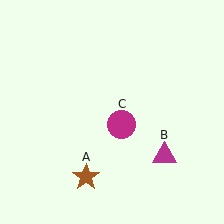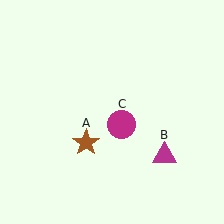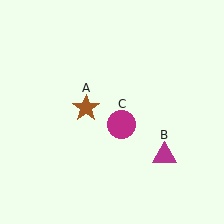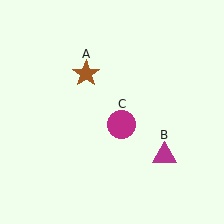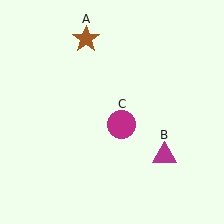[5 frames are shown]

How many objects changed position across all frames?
1 object changed position: brown star (object A).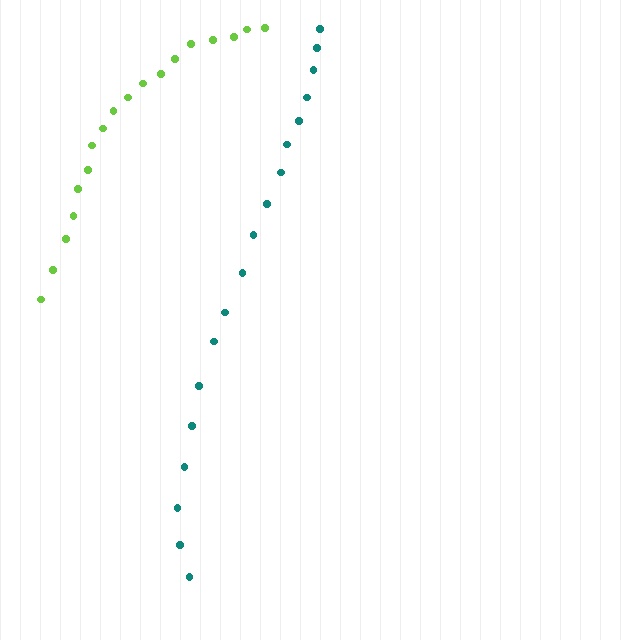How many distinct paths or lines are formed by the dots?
There are 2 distinct paths.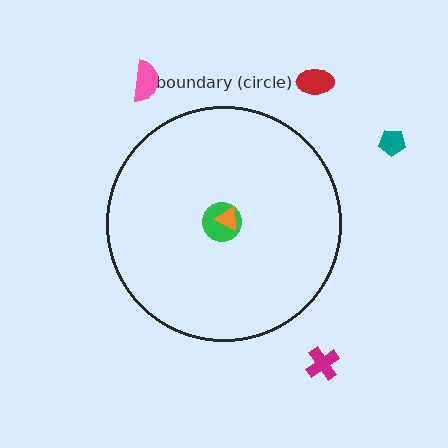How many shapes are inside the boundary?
2 inside, 4 outside.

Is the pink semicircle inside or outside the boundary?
Outside.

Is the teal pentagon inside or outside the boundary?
Outside.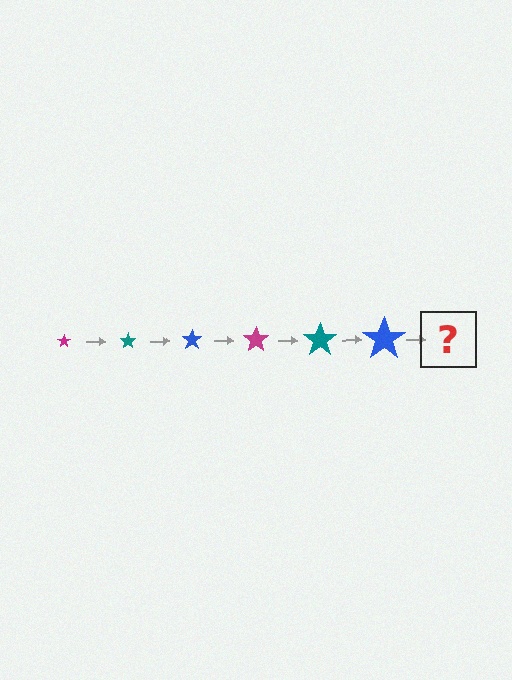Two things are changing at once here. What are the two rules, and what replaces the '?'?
The two rules are that the star grows larger each step and the color cycles through magenta, teal, and blue. The '?' should be a magenta star, larger than the previous one.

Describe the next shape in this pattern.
It should be a magenta star, larger than the previous one.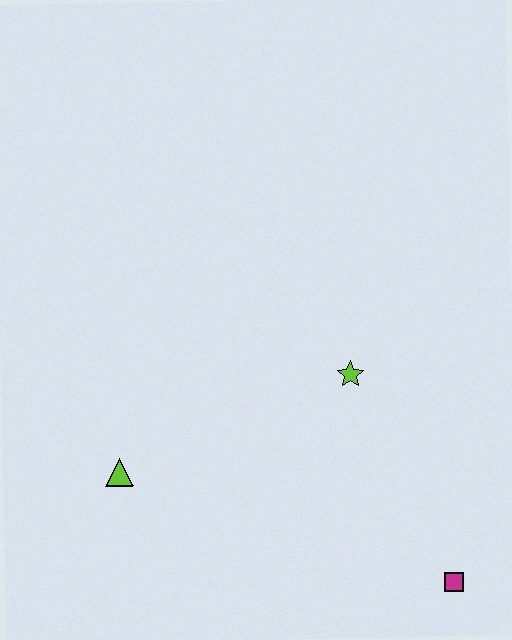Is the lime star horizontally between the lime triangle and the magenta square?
Yes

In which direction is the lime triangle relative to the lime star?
The lime triangle is to the left of the lime star.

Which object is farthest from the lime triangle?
The magenta square is farthest from the lime triangle.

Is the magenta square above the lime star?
No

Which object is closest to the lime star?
The magenta square is closest to the lime star.